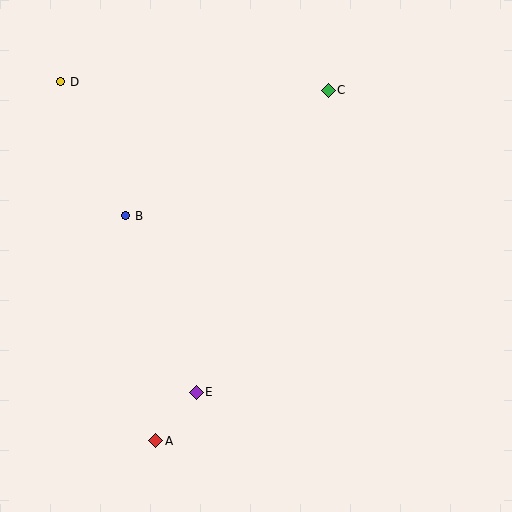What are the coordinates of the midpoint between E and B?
The midpoint between E and B is at (161, 304).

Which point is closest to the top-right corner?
Point C is closest to the top-right corner.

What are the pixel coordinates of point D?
Point D is at (61, 82).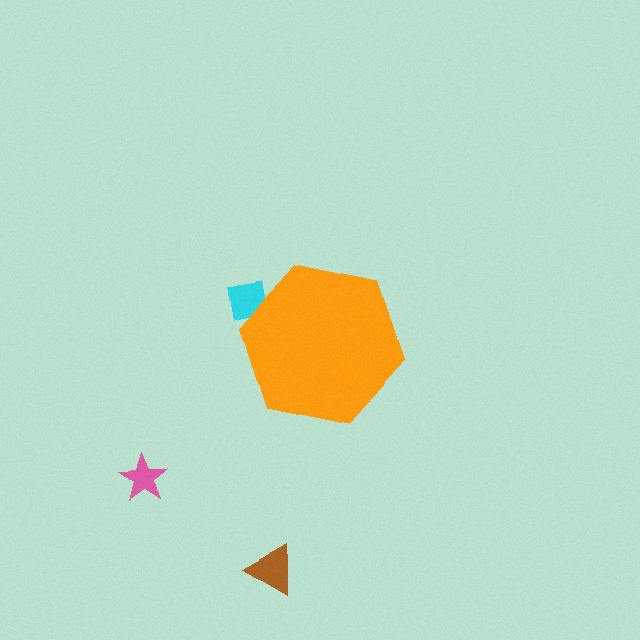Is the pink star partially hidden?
No, the pink star is fully visible.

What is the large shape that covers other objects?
An orange hexagon.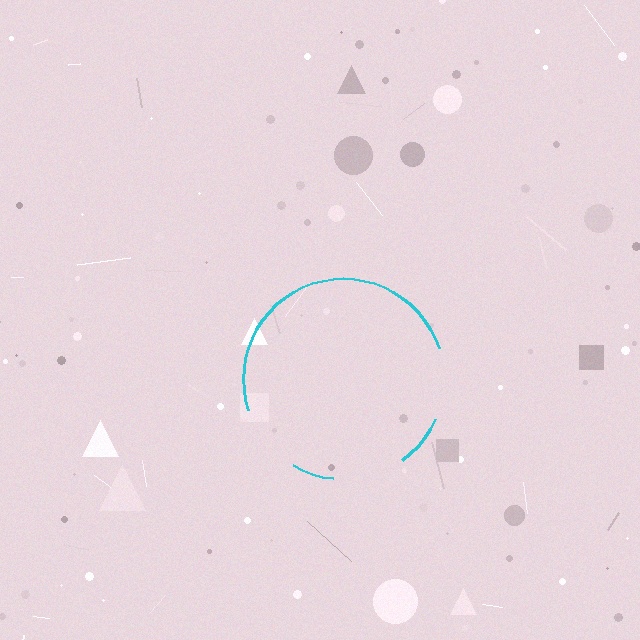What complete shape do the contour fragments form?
The contour fragments form a circle.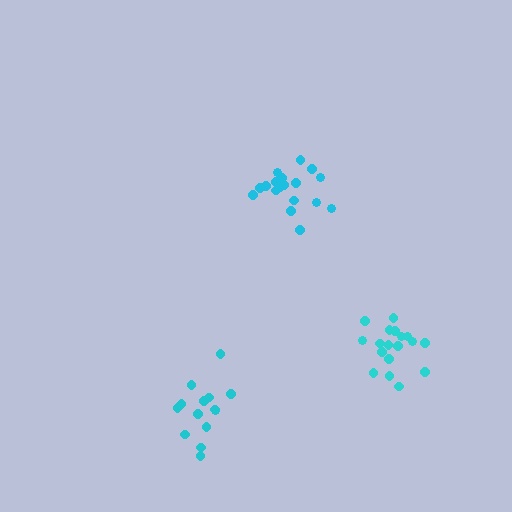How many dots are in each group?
Group 1: 14 dots, Group 2: 18 dots, Group 3: 18 dots (50 total).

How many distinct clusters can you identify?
There are 3 distinct clusters.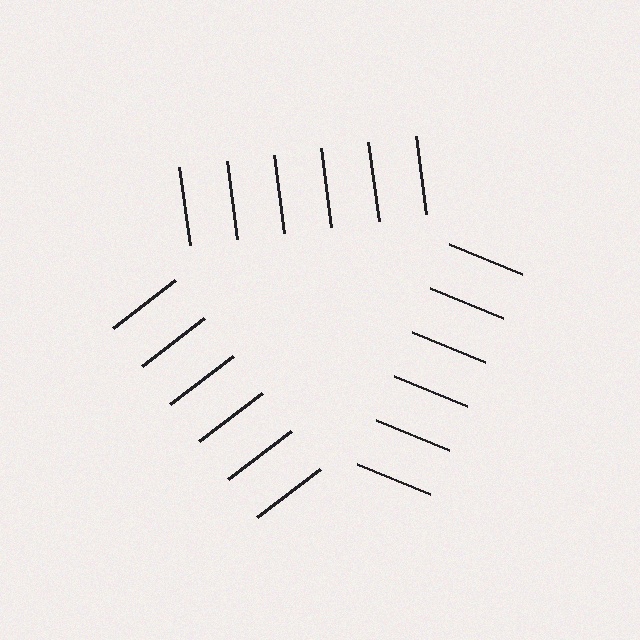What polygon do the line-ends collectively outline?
An illusory triangle — the line segments terminate on its edges but no continuous stroke is drawn.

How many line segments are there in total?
18 — 6 along each of the 3 edges.